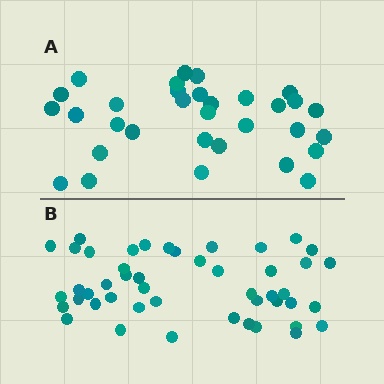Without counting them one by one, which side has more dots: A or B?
Region B (the bottom region) has more dots.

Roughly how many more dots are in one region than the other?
Region B has approximately 15 more dots than region A.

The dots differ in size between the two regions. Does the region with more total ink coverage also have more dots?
No. Region A has more total ink coverage because its dots are larger, but region B actually contains more individual dots. Total area can be misleading — the number of items is what matters here.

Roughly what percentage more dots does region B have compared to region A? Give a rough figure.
About 45% more.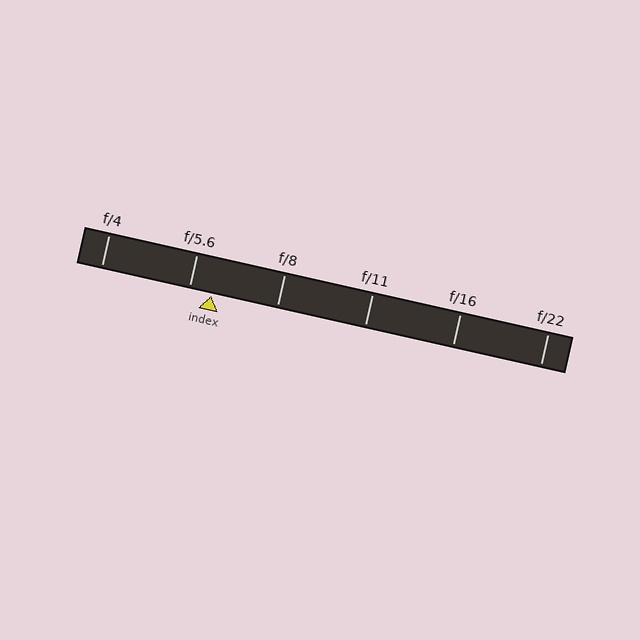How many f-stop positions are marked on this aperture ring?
There are 6 f-stop positions marked.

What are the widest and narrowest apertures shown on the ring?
The widest aperture shown is f/4 and the narrowest is f/22.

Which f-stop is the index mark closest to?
The index mark is closest to f/5.6.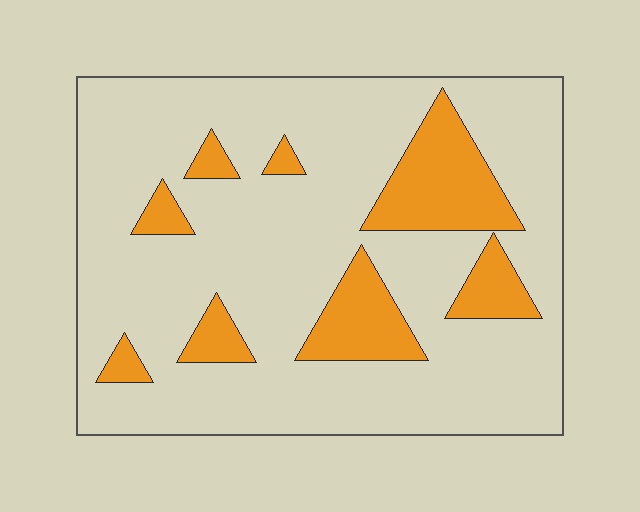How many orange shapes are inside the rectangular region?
8.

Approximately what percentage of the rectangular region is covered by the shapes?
Approximately 20%.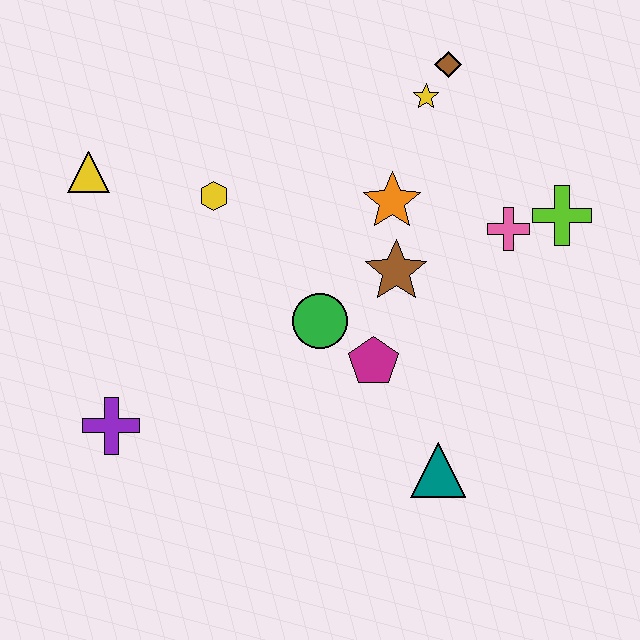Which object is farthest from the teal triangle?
The yellow triangle is farthest from the teal triangle.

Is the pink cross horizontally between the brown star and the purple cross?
No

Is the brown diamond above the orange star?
Yes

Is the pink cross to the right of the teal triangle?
Yes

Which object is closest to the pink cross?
The lime cross is closest to the pink cross.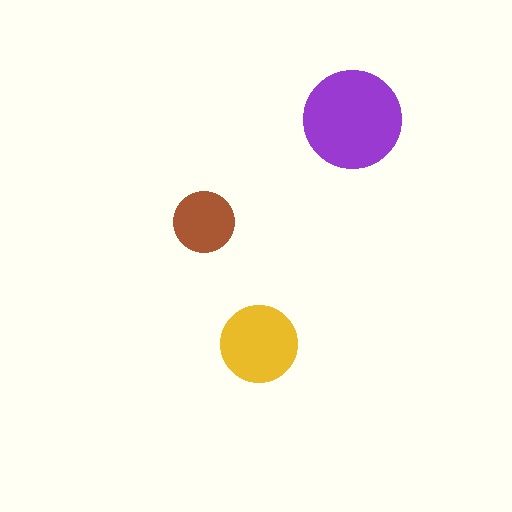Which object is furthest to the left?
The brown circle is leftmost.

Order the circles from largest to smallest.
the purple one, the yellow one, the brown one.